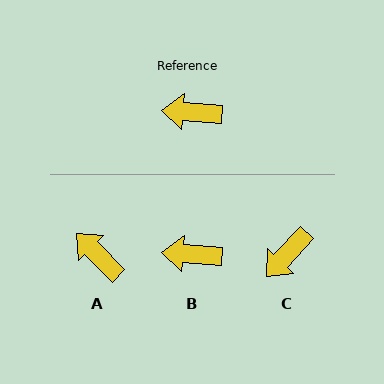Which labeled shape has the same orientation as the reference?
B.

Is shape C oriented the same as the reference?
No, it is off by about 51 degrees.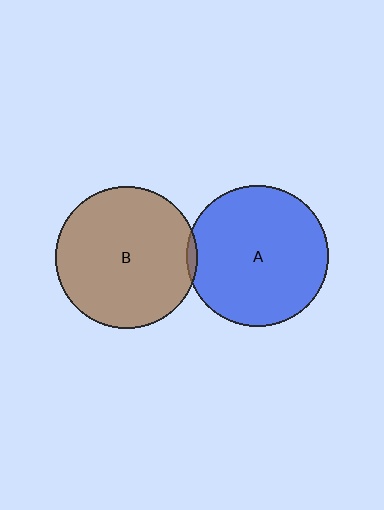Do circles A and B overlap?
Yes.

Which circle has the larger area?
Circle B (brown).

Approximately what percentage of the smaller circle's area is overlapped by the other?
Approximately 5%.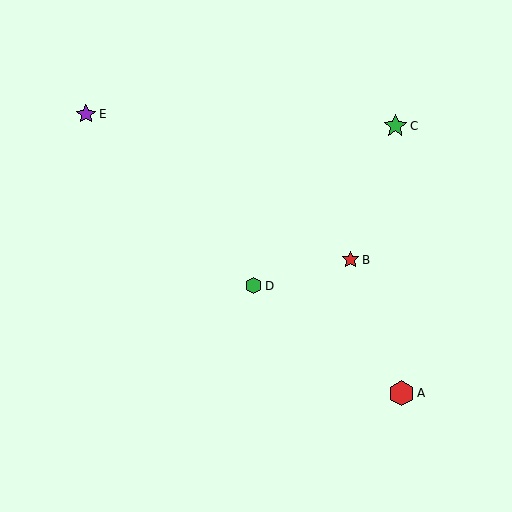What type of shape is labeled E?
Shape E is a purple star.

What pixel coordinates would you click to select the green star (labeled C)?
Click at (395, 126) to select the green star C.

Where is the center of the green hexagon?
The center of the green hexagon is at (254, 286).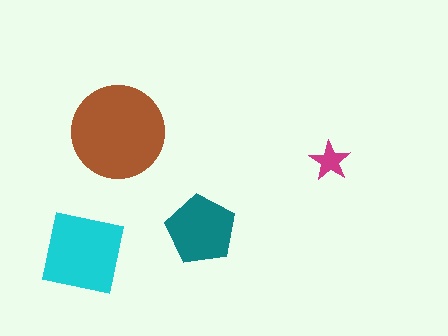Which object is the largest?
The brown circle.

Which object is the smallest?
The magenta star.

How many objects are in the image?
There are 4 objects in the image.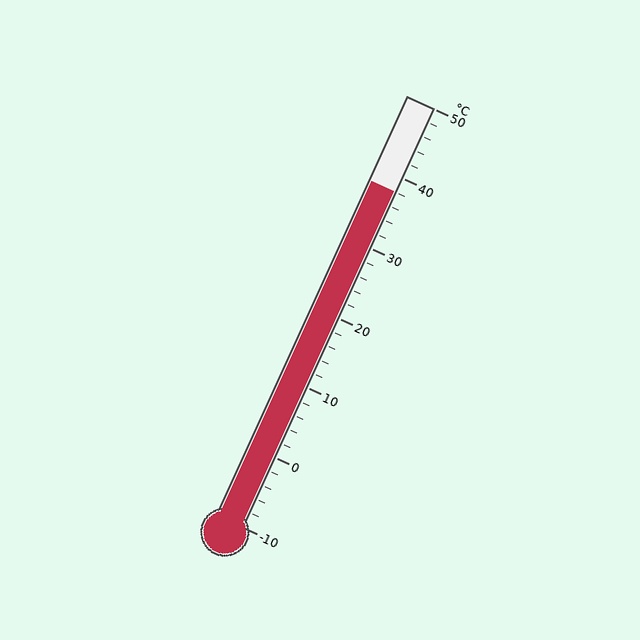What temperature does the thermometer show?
The thermometer shows approximately 38°C.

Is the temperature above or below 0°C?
The temperature is above 0°C.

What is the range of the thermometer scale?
The thermometer scale ranges from -10°C to 50°C.